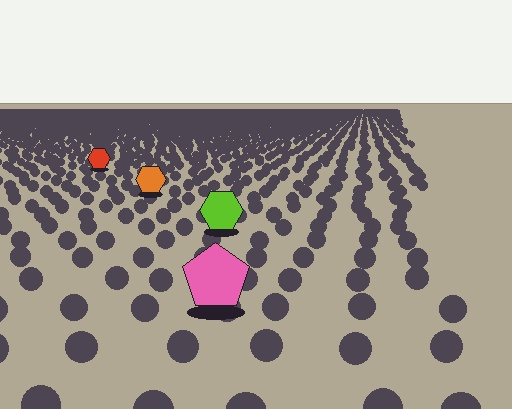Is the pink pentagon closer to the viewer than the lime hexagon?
Yes. The pink pentagon is closer — you can tell from the texture gradient: the ground texture is coarser near it.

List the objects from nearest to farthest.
From nearest to farthest: the pink pentagon, the lime hexagon, the orange hexagon, the red hexagon.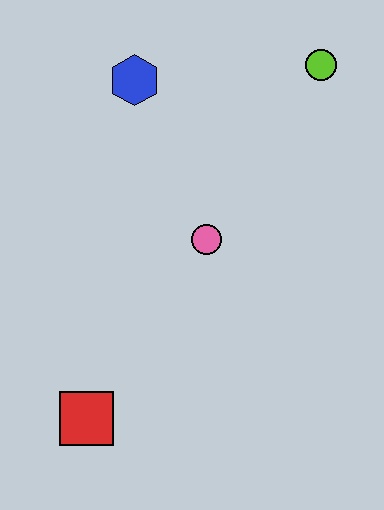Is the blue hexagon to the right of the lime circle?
No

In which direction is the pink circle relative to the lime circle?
The pink circle is below the lime circle.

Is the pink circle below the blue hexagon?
Yes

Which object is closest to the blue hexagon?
The pink circle is closest to the blue hexagon.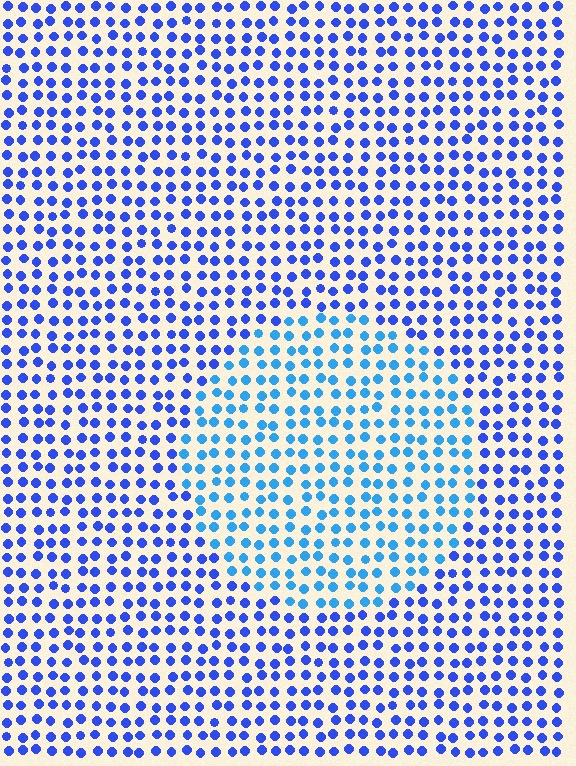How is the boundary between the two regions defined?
The boundary is defined purely by a slight shift in hue (about 28 degrees). Spacing, size, and orientation are identical on both sides.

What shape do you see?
I see a circle.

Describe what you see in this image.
The image is filled with small blue elements in a uniform arrangement. A circle-shaped region is visible where the elements are tinted to a slightly different hue, forming a subtle color boundary.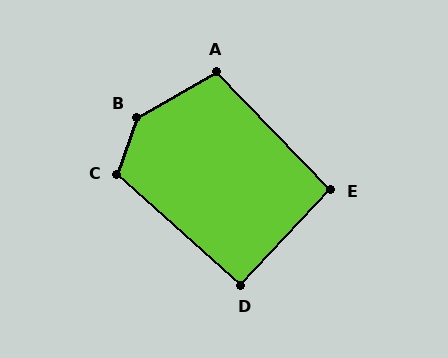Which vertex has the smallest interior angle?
D, at approximately 92 degrees.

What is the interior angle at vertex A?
Approximately 105 degrees (obtuse).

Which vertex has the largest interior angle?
B, at approximately 138 degrees.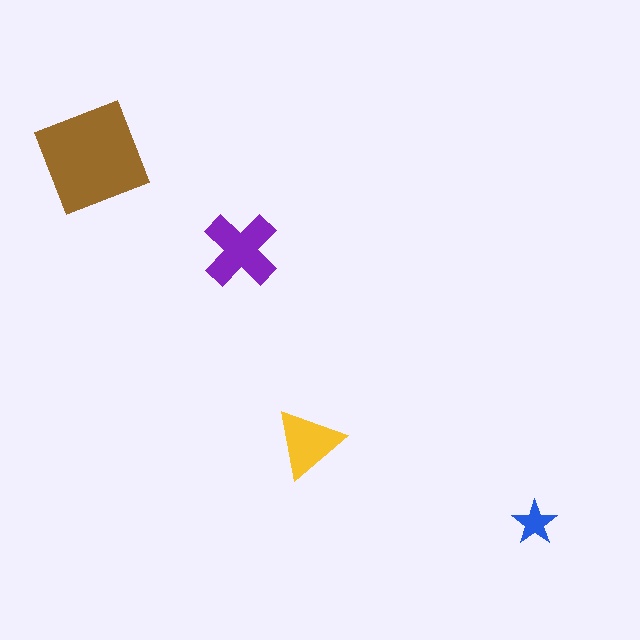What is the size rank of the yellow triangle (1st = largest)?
3rd.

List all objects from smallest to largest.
The blue star, the yellow triangle, the purple cross, the brown diamond.